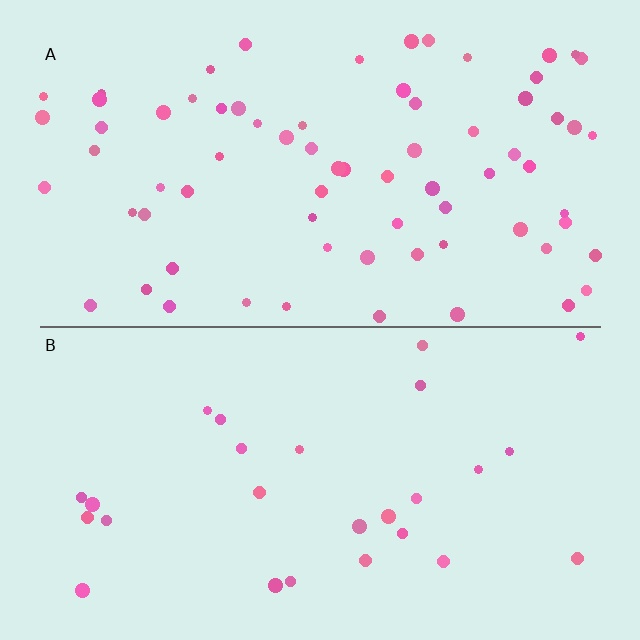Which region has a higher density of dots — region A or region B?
A (the top).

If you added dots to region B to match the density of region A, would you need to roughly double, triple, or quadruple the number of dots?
Approximately triple.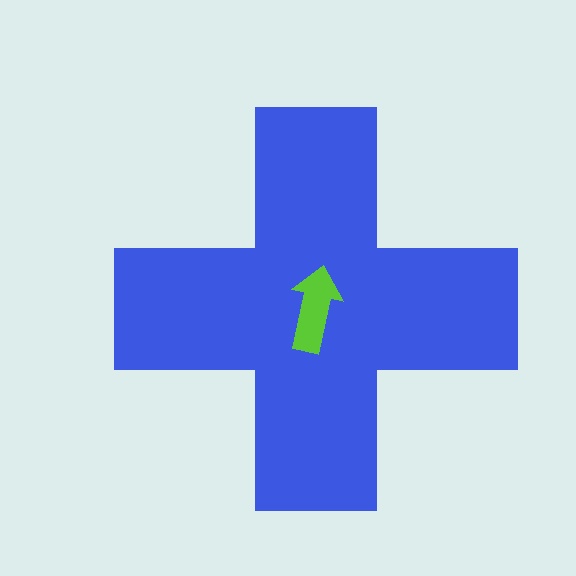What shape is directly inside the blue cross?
The lime arrow.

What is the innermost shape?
The lime arrow.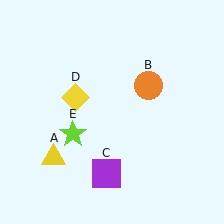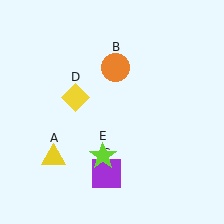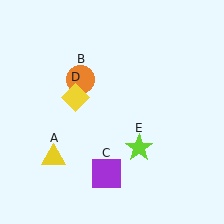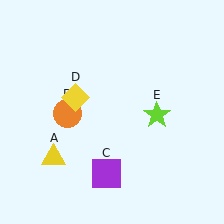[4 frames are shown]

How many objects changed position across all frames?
2 objects changed position: orange circle (object B), lime star (object E).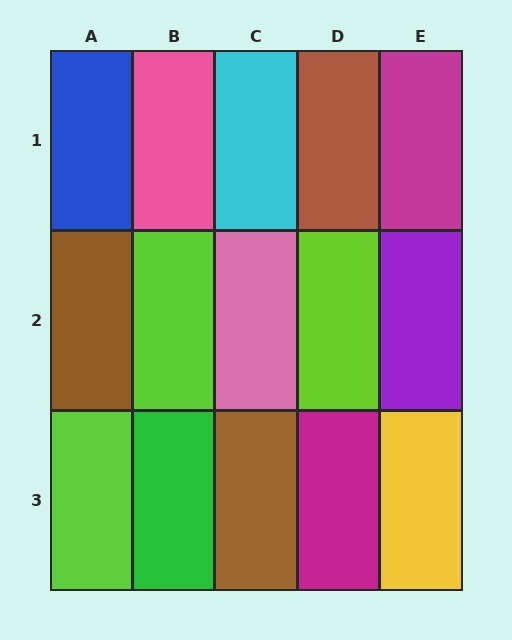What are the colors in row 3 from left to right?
Lime, green, brown, magenta, yellow.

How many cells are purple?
1 cell is purple.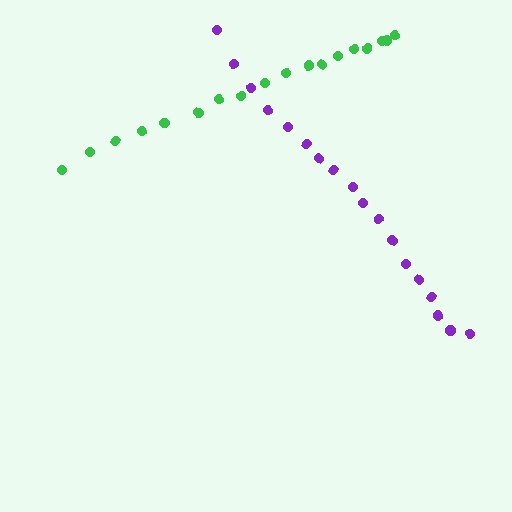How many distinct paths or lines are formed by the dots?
There are 2 distinct paths.